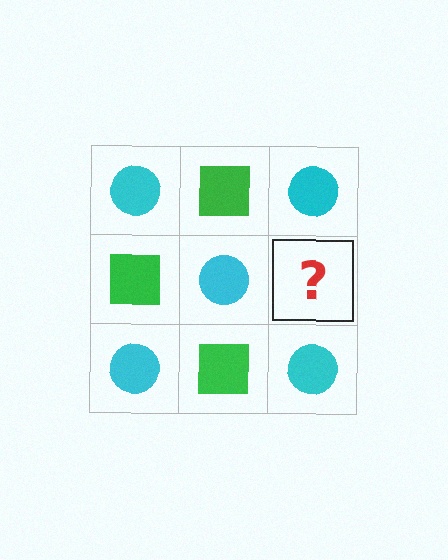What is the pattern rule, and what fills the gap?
The rule is that it alternates cyan circle and green square in a checkerboard pattern. The gap should be filled with a green square.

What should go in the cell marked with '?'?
The missing cell should contain a green square.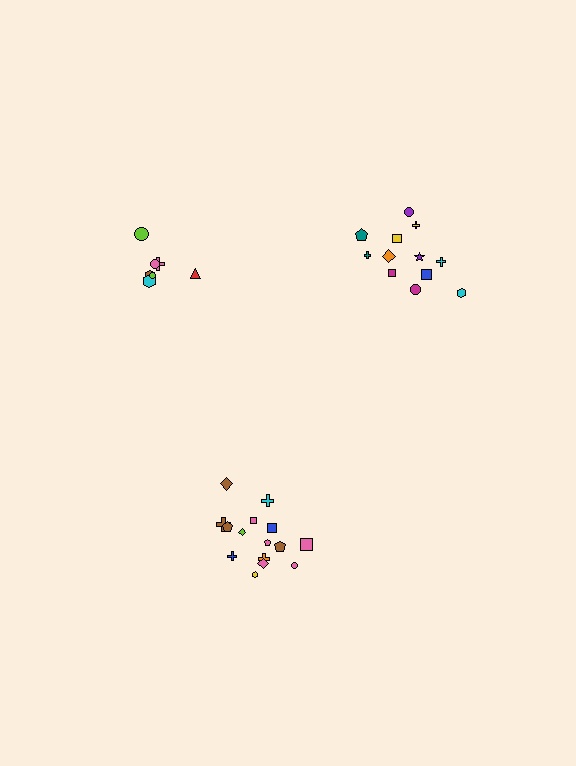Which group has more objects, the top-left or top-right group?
The top-right group.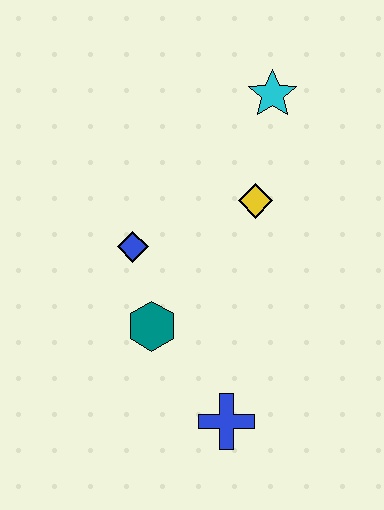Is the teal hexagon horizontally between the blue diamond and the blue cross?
Yes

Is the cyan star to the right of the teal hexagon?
Yes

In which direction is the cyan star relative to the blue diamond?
The cyan star is above the blue diamond.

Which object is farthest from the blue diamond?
The cyan star is farthest from the blue diamond.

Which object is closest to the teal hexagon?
The blue diamond is closest to the teal hexagon.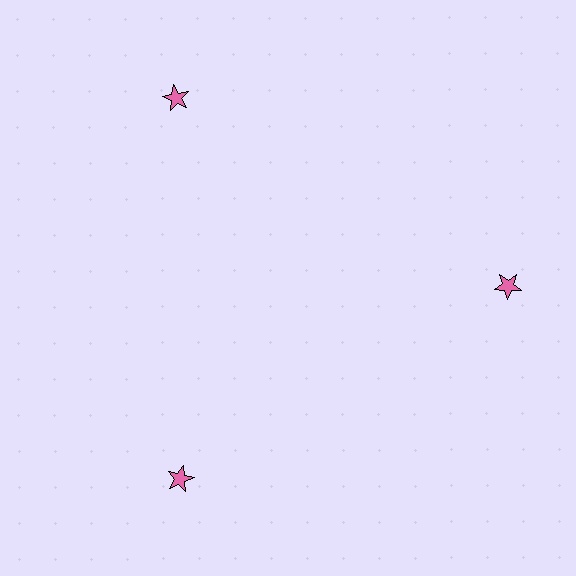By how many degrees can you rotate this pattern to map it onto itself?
The pattern maps onto itself every 120 degrees of rotation.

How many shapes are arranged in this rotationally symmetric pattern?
There are 3 shapes, arranged in 3 groups of 1.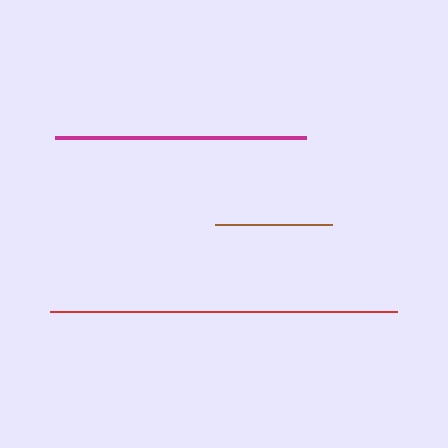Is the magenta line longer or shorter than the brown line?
The magenta line is longer than the brown line.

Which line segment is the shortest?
The brown line is the shortest at approximately 116 pixels.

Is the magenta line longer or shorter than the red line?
The red line is longer than the magenta line.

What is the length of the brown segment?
The brown segment is approximately 116 pixels long.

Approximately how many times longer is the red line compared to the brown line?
The red line is approximately 3.0 times the length of the brown line.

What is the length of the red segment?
The red segment is approximately 348 pixels long.